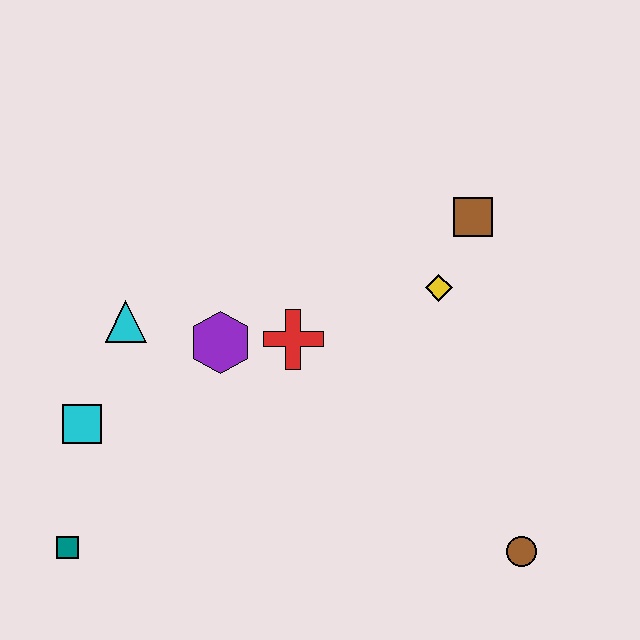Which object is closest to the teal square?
The cyan square is closest to the teal square.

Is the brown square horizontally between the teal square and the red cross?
No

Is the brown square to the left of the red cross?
No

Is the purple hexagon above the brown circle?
Yes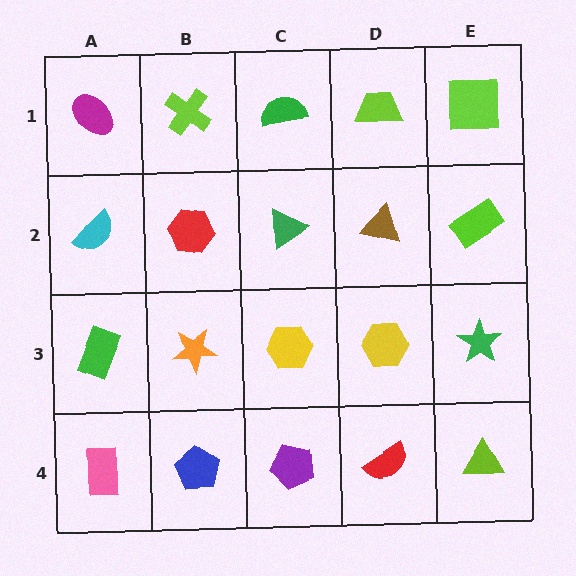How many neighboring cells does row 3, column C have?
4.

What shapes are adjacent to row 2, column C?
A green semicircle (row 1, column C), a yellow hexagon (row 3, column C), a red hexagon (row 2, column B), a brown triangle (row 2, column D).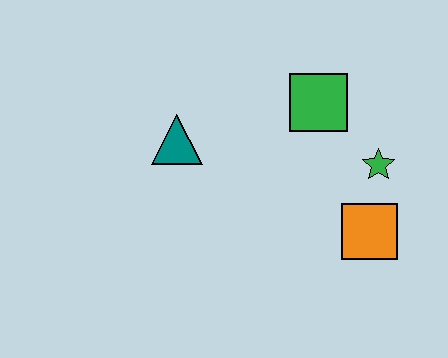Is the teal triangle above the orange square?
Yes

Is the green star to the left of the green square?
No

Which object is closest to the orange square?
The green star is closest to the orange square.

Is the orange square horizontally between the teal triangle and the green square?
No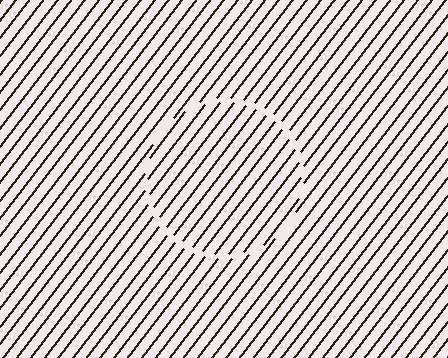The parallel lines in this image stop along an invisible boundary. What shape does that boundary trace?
An illusory circle. The interior of the shape contains the same grating, shifted by half a period — the contour is defined by the phase discontinuity where line-ends from the inner and outer gratings abut.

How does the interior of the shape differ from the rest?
The interior of the shape contains the same grating, shifted by half a period — the contour is defined by the phase discontinuity where line-ends from the inner and outer gratings abut.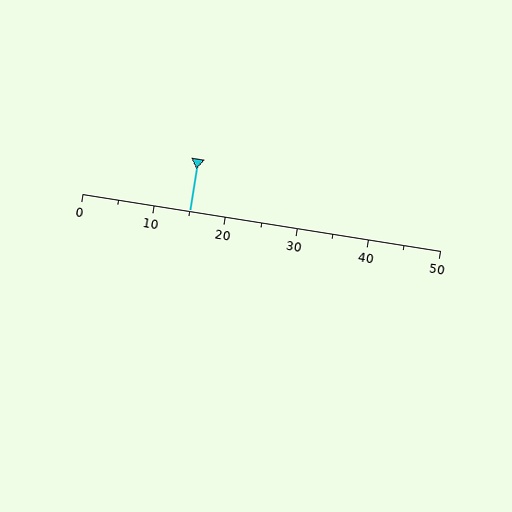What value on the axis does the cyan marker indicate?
The marker indicates approximately 15.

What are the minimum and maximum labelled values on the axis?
The axis runs from 0 to 50.